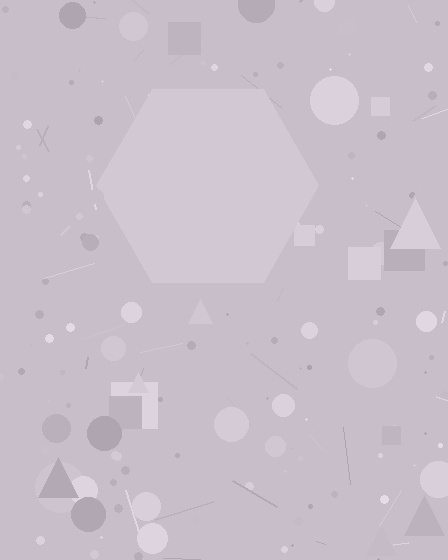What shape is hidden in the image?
A hexagon is hidden in the image.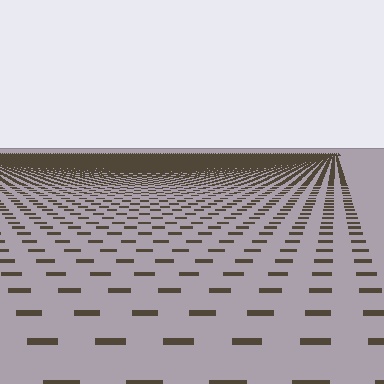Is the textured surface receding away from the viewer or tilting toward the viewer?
The surface is receding away from the viewer. Texture elements get smaller and denser toward the top.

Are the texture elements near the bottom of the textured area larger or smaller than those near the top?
Larger. Near the bottom, elements are closer to the viewer and appear at a bigger on-screen size.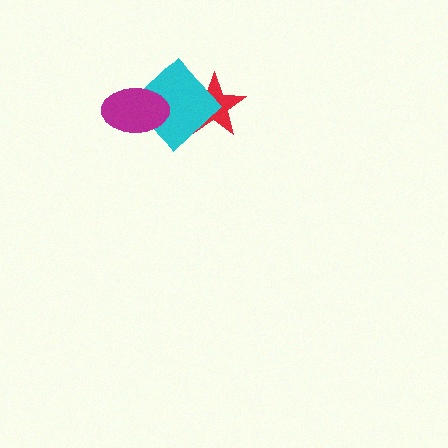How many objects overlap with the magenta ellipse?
1 object overlaps with the magenta ellipse.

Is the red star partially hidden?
Yes, it is partially covered by another shape.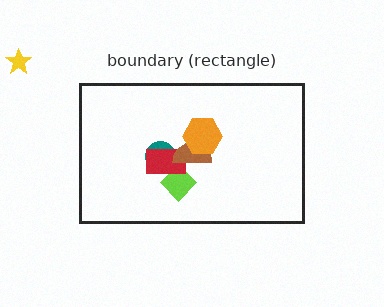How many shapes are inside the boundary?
5 inside, 1 outside.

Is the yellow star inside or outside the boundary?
Outside.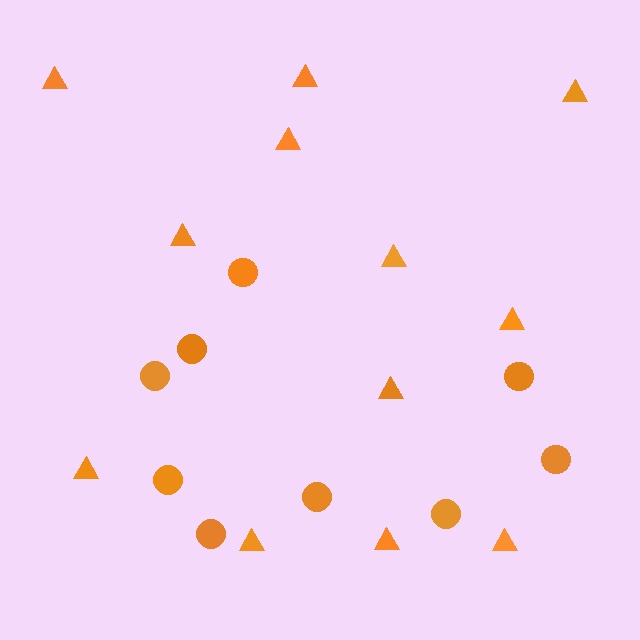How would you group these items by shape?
There are 2 groups: one group of triangles (12) and one group of circles (9).